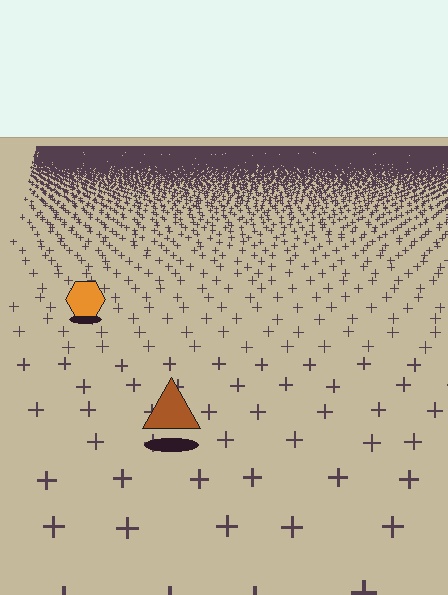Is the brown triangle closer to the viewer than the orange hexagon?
Yes. The brown triangle is closer — you can tell from the texture gradient: the ground texture is coarser near it.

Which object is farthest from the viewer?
The orange hexagon is farthest from the viewer. It appears smaller and the ground texture around it is denser.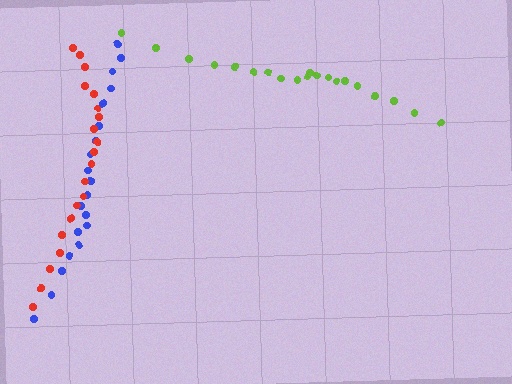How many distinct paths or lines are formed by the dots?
There are 3 distinct paths.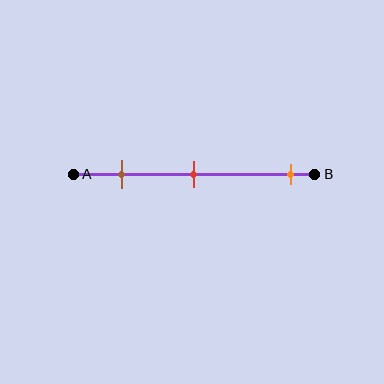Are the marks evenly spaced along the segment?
No, the marks are not evenly spaced.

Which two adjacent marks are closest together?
The brown and red marks are the closest adjacent pair.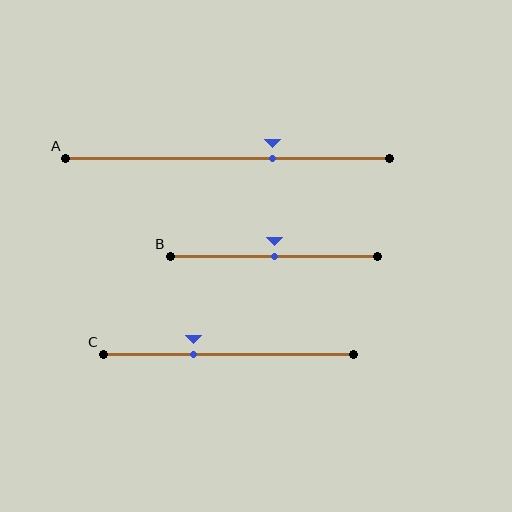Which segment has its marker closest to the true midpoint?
Segment B has its marker closest to the true midpoint.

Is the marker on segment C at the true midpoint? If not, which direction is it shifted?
No, the marker on segment C is shifted to the left by about 14% of the segment length.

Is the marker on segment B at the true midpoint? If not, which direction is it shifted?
Yes, the marker on segment B is at the true midpoint.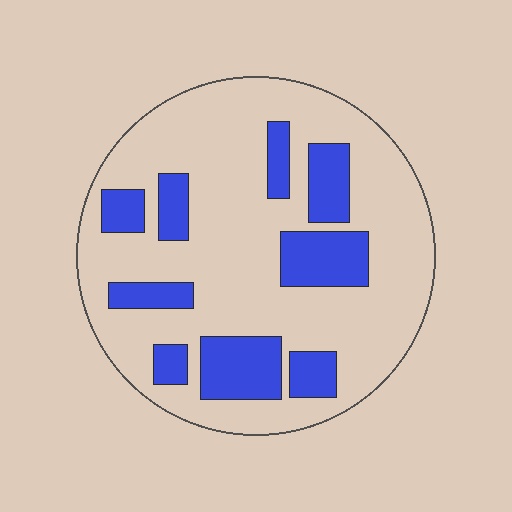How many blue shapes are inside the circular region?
9.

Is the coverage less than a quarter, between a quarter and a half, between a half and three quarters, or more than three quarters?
Between a quarter and a half.